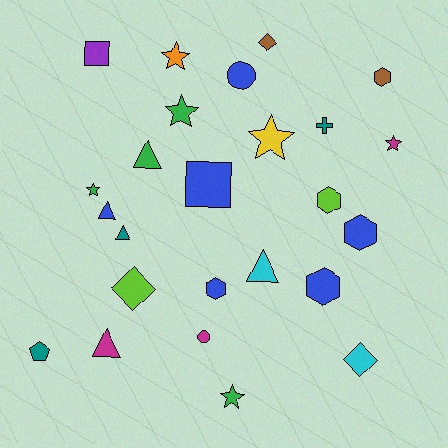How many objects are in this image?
There are 25 objects.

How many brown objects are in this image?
There are 2 brown objects.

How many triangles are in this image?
There are 5 triangles.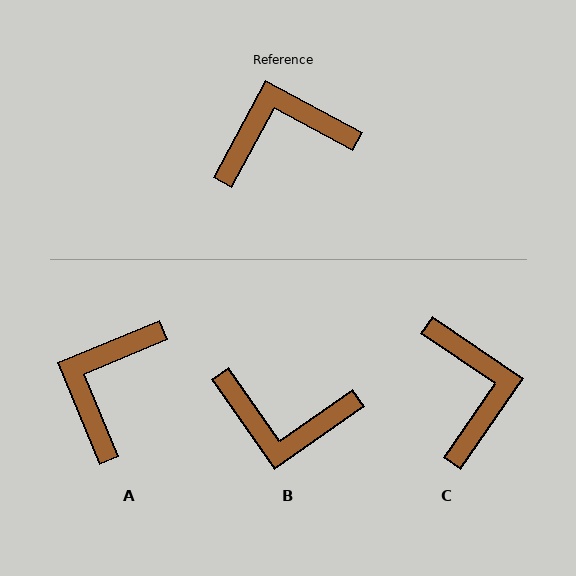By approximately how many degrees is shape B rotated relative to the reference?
Approximately 153 degrees counter-clockwise.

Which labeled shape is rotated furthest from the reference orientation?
B, about 153 degrees away.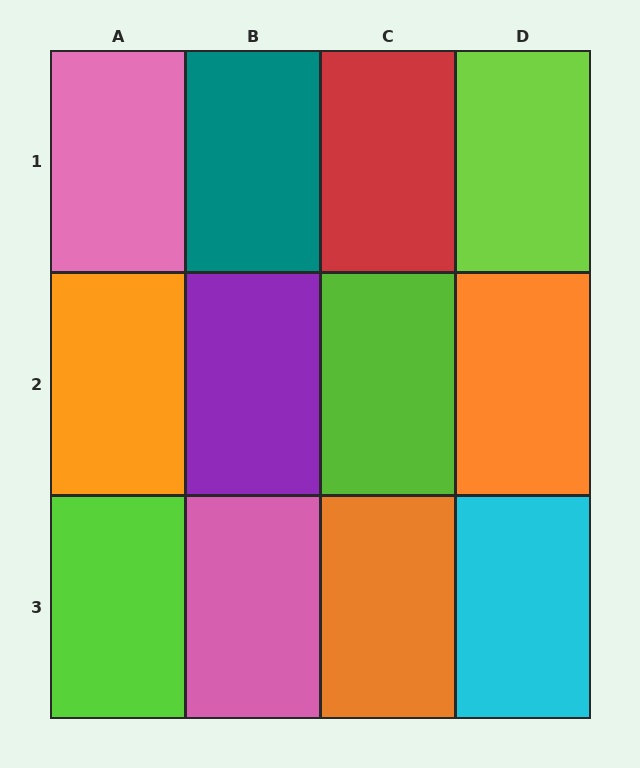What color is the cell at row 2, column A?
Orange.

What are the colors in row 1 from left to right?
Pink, teal, red, lime.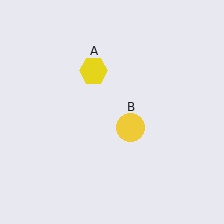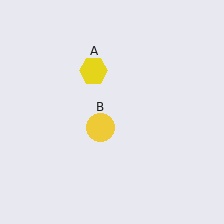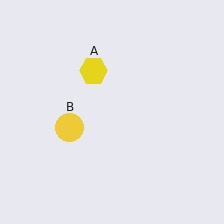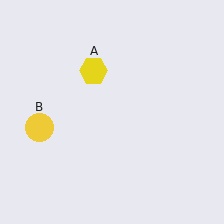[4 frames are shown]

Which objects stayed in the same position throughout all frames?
Yellow hexagon (object A) remained stationary.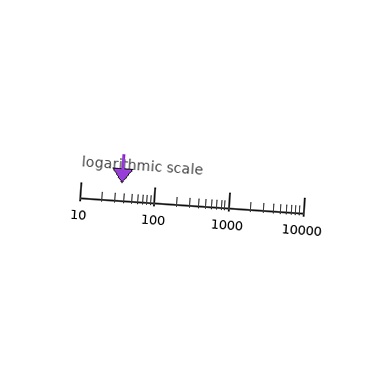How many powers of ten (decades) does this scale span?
The scale spans 3 decades, from 10 to 10000.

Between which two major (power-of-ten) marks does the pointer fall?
The pointer is between 10 and 100.